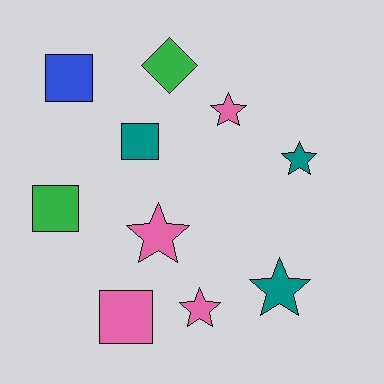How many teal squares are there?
There is 1 teal square.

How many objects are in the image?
There are 10 objects.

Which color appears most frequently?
Pink, with 4 objects.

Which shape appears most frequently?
Star, with 5 objects.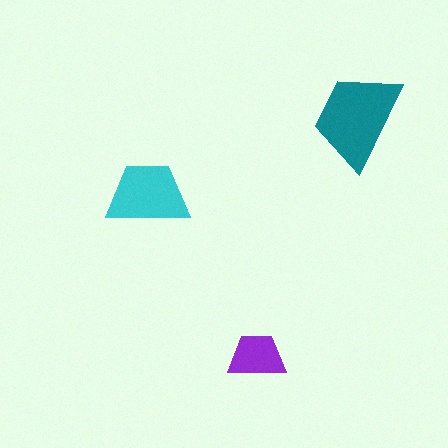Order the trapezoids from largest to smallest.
the teal one, the cyan one, the purple one.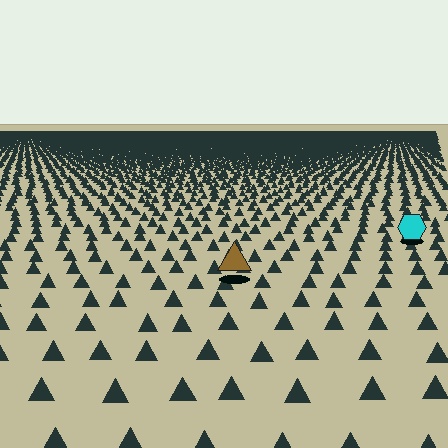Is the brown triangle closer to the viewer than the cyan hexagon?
Yes. The brown triangle is closer — you can tell from the texture gradient: the ground texture is coarser near it.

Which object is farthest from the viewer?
The cyan hexagon is farthest from the viewer. It appears smaller and the ground texture around it is denser.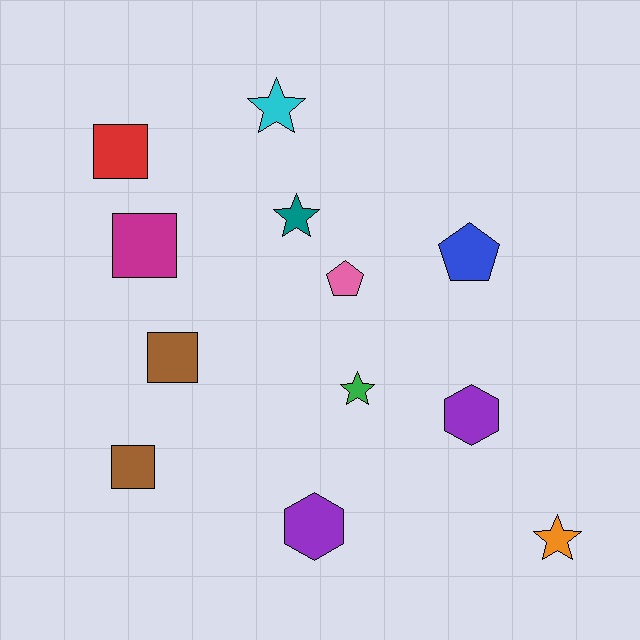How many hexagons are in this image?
There are 2 hexagons.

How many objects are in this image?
There are 12 objects.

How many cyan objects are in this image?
There is 1 cyan object.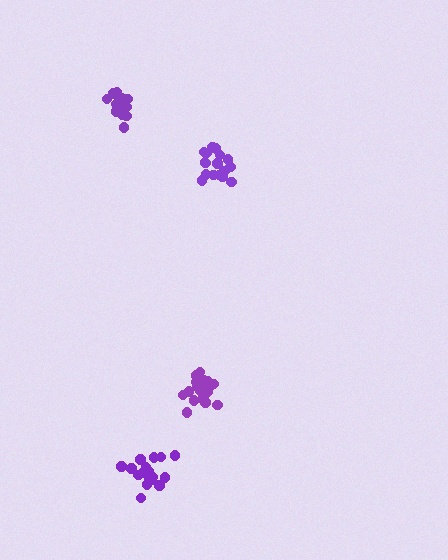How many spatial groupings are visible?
There are 4 spatial groupings.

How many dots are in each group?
Group 1: 21 dots, Group 2: 18 dots, Group 3: 15 dots, Group 4: 18 dots (72 total).